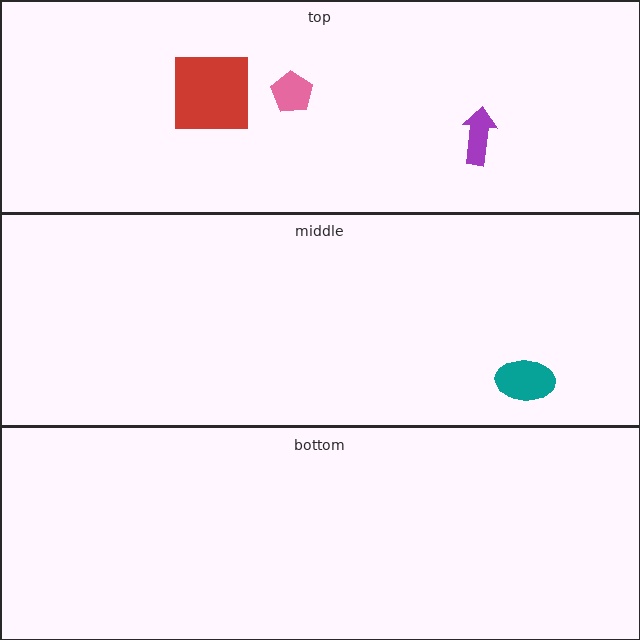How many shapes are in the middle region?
1.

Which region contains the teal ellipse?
The middle region.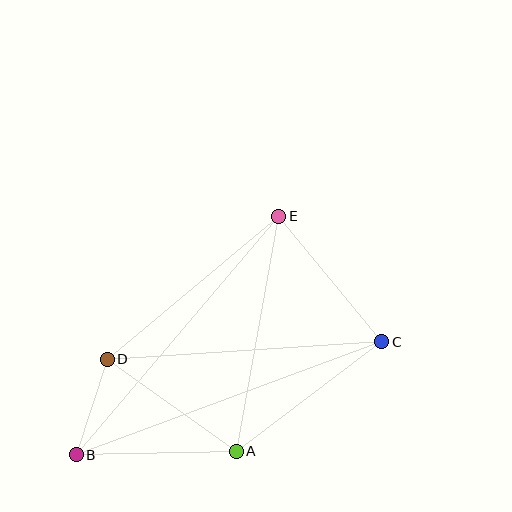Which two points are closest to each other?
Points B and D are closest to each other.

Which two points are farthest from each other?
Points B and C are farthest from each other.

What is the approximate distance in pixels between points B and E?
The distance between B and E is approximately 313 pixels.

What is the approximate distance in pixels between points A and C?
The distance between A and C is approximately 182 pixels.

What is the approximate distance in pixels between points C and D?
The distance between C and D is approximately 275 pixels.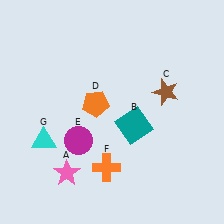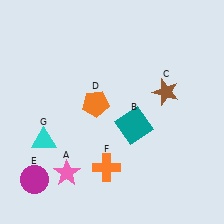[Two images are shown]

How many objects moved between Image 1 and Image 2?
1 object moved between the two images.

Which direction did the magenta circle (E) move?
The magenta circle (E) moved left.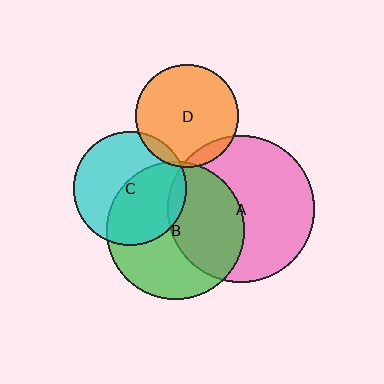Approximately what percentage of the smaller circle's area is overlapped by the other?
Approximately 5%.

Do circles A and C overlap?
Yes.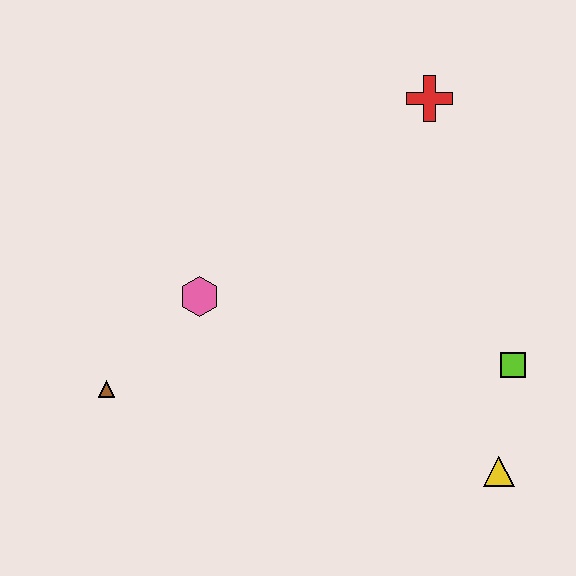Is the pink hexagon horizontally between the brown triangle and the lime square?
Yes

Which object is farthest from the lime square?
The brown triangle is farthest from the lime square.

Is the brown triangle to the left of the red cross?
Yes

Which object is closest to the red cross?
The lime square is closest to the red cross.